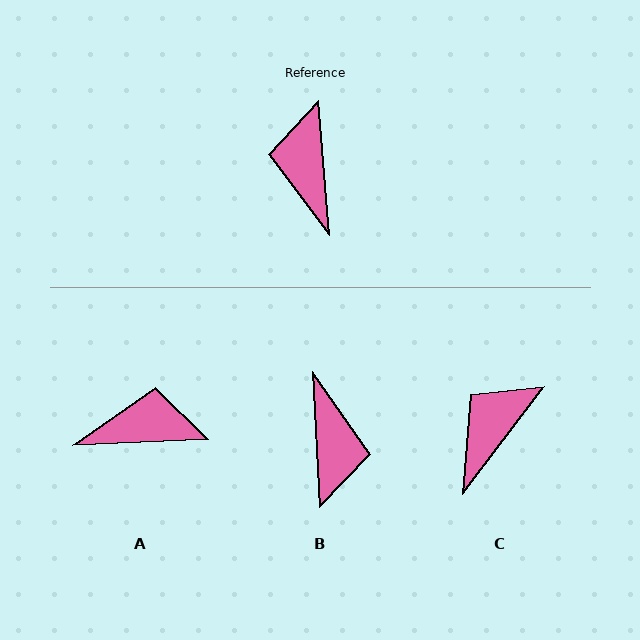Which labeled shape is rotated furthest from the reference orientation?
B, about 178 degrees away.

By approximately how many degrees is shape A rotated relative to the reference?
Approximately 92 degrees clockwise.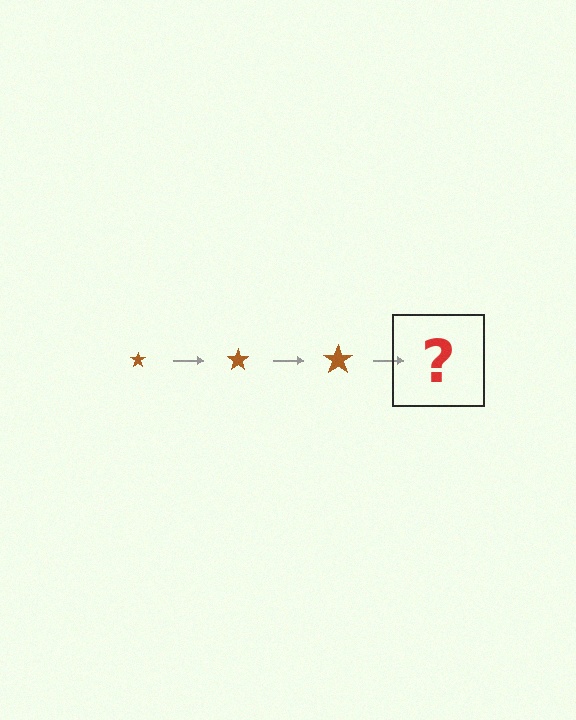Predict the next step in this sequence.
The next step is a brown star, larger than the previous one.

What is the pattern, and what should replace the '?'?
The pattern is that the star gets progressively larger each step. The '?' should be a brown star, larger than the previous one.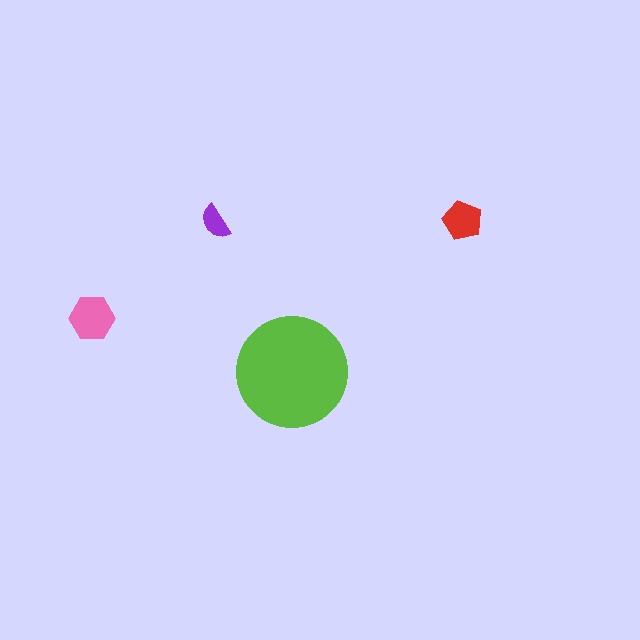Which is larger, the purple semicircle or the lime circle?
The lime circle.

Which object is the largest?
The lime circle.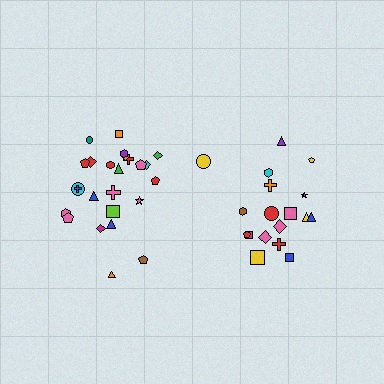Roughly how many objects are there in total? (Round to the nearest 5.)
Roughly 45 objects in total.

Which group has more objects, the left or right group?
The left group.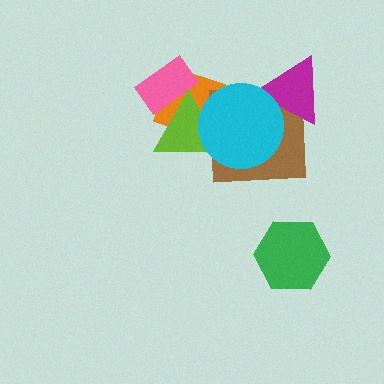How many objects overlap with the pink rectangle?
2 objects overlap with the pink rectangle.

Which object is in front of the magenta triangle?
The cyan circle is in front of the magenta triangle.